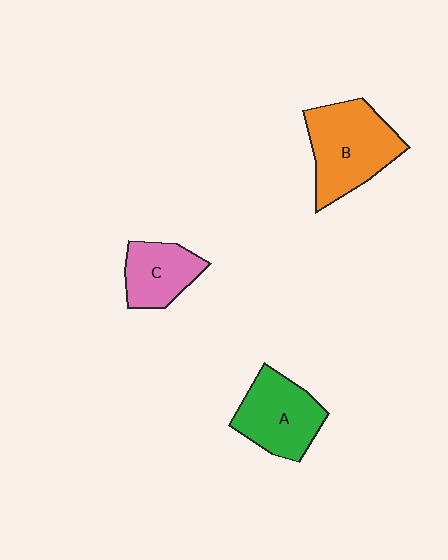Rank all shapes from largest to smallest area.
From largest to smallest: B (orange), A (green), C (pink).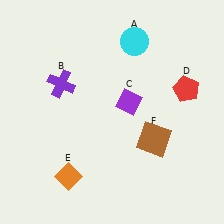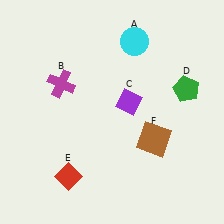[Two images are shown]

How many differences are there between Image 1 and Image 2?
There are 3 differences between the two images.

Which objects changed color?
B changed from purple to magenta. D changed from red to green. E changed from orange to red.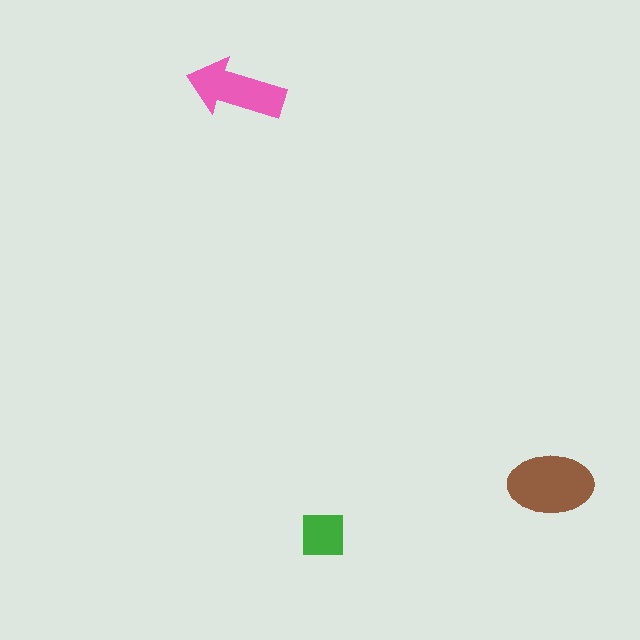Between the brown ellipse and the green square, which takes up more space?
The brown ellipse.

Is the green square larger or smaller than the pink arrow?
Smaller.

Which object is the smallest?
The green square.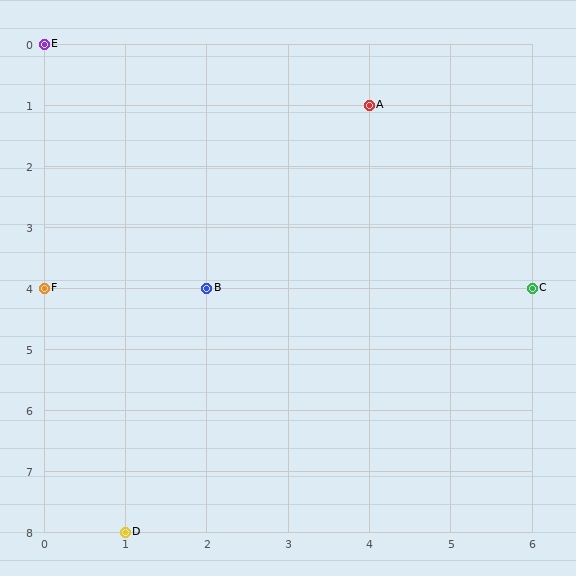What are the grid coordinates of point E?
Point E is at grid coordinates (0, 0).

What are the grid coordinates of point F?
Point F is at grid coordinates (0, 4).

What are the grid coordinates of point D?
Point D is at grid coordinates (1, 8).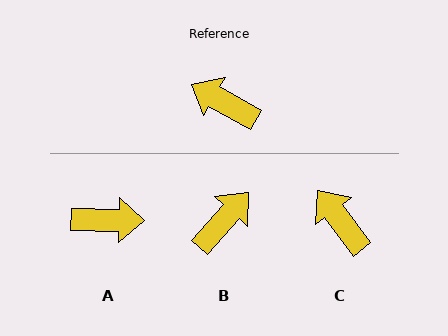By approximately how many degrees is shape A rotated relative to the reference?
Approximately 152 degrees clockwise.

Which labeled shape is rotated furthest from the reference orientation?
A, about 152 degrees away.